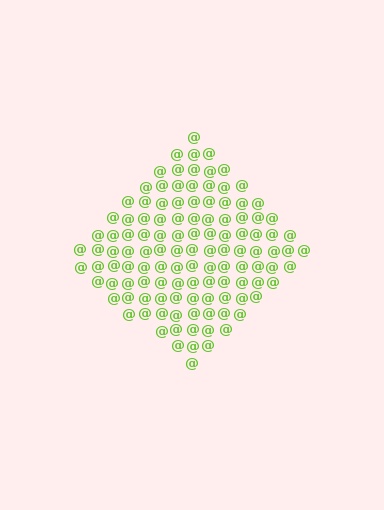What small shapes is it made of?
It is made of small at signs.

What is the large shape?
The large shape is a diamond.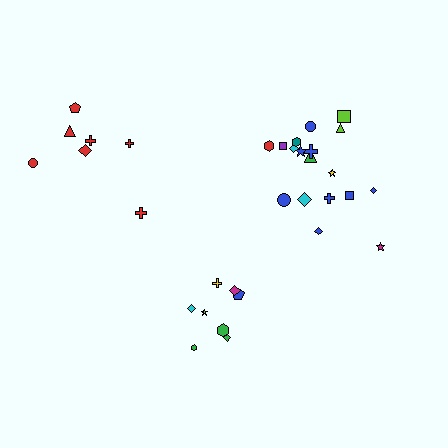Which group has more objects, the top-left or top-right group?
The top-right group.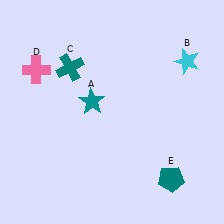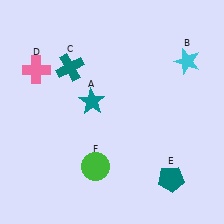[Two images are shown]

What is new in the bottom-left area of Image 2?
A green circle (F) was added in the bottom-left area of Image 2.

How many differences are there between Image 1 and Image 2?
There is 1 difference between the two images.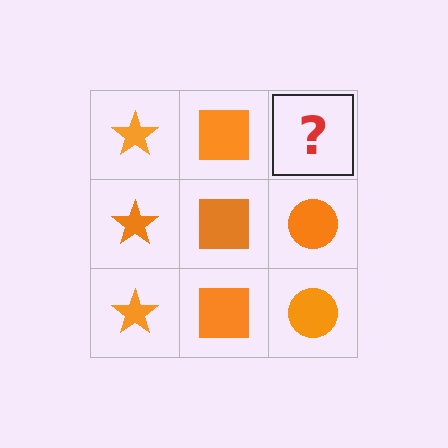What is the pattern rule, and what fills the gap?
The rule is that each column has a consistent shape. The gap should be filled with an orange circle.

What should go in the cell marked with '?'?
The missing cell should contain an orange circle.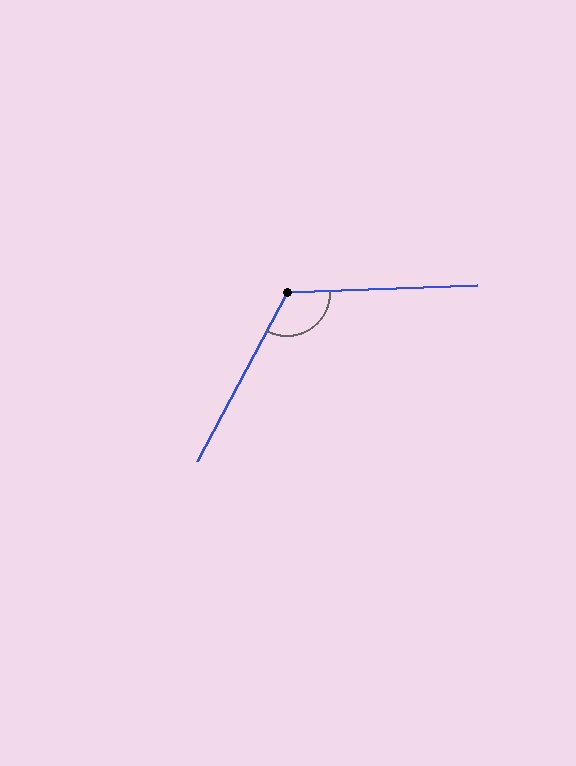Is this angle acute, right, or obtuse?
It is obtuse.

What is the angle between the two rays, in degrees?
Approximately 120 degrees.